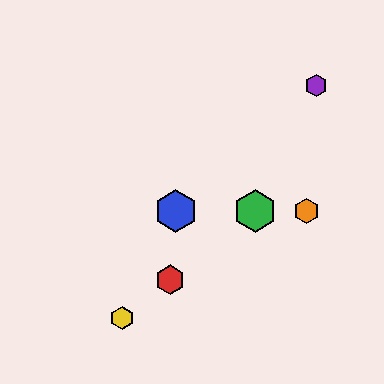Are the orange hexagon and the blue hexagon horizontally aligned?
Yes, both are at y≈211.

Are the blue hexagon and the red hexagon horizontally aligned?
No, the blue hexagon is at y≈211 and the red hexagon is at y≈280.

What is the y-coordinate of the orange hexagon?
The orange hexagon is at y≈211.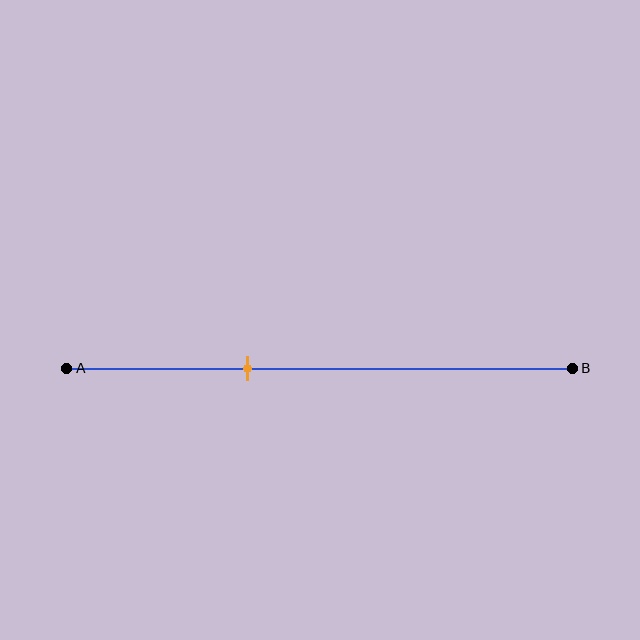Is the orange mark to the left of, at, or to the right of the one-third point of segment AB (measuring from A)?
The orange mark is approximately at the one-third point of segment AB.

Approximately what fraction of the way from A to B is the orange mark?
The orange mark is approximately 35% of the way from A to B.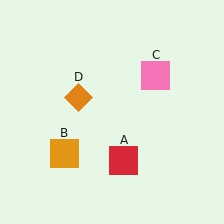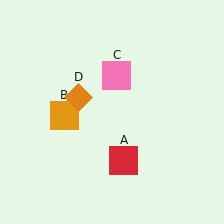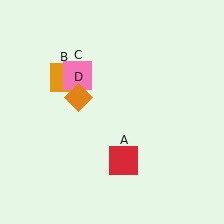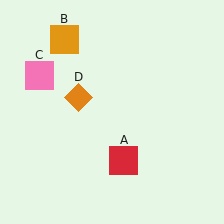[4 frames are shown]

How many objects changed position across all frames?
2 objects changed position: orange square (object B), pink square (object C).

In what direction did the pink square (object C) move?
The pink square (object C) moved left.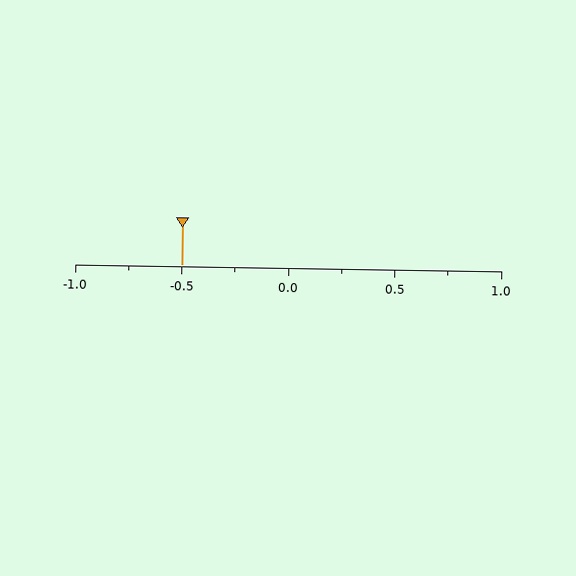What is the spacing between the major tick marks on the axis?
The major ticks are spaced 0.5 apart.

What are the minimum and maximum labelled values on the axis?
The axis runs from -1.0 to 1.0.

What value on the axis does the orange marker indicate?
The marker indicates approximately -0.5.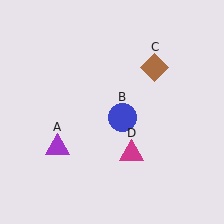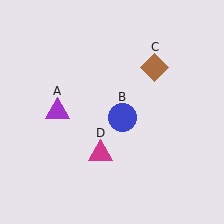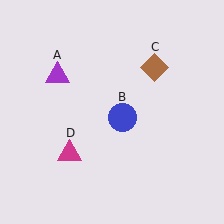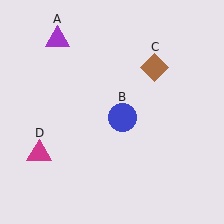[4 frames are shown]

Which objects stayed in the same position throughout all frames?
Blue circle (object B) and brown diamond (object C) remained stationary.